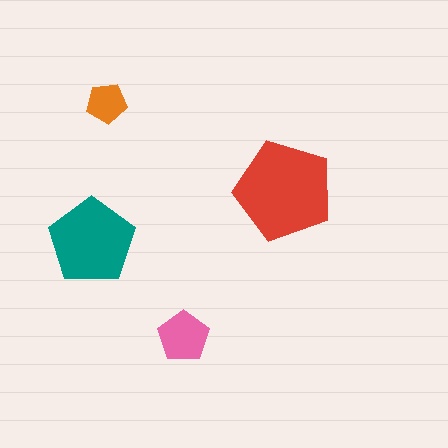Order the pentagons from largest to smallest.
the red one, the teal one, the pink one, the orange one.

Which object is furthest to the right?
The red pentagon is rightmost.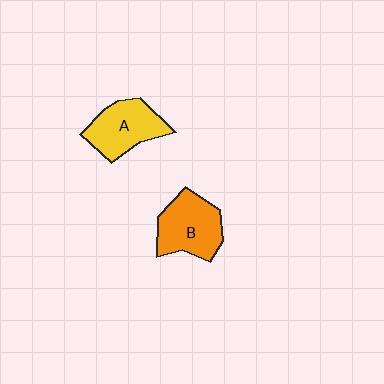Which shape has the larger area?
Shape B (orange).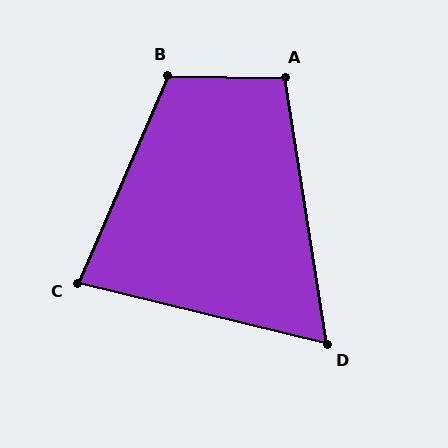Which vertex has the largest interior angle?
B, at approximately 113 degrees.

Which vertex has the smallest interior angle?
D, at approximately 67 degrees.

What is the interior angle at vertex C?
Approximately 80 degrees (acute).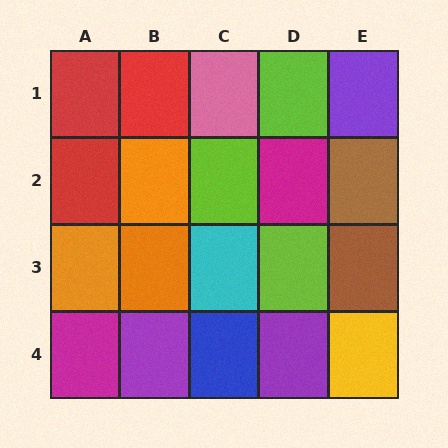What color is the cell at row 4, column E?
Yellow.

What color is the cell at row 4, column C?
Blue.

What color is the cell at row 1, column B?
Red.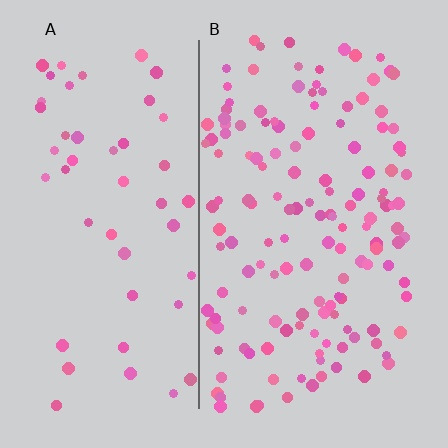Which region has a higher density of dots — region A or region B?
B (the right).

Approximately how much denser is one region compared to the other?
Approximately 2.8× — region B over region A.